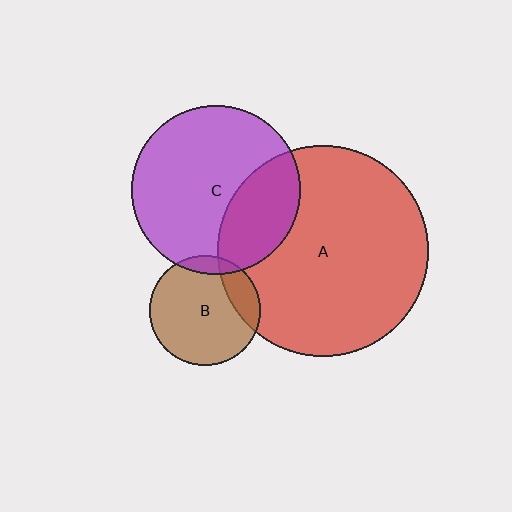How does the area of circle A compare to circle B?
Approximately 3.6 times.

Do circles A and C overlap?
Yes.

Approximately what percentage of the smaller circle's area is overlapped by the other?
Approximately 30%.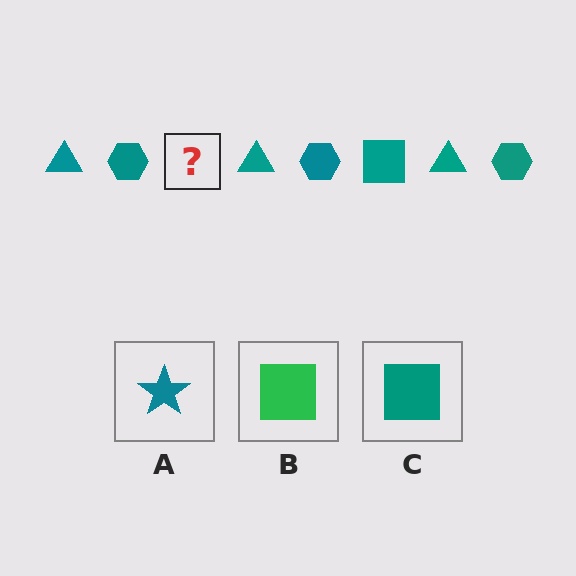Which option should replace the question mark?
Option C.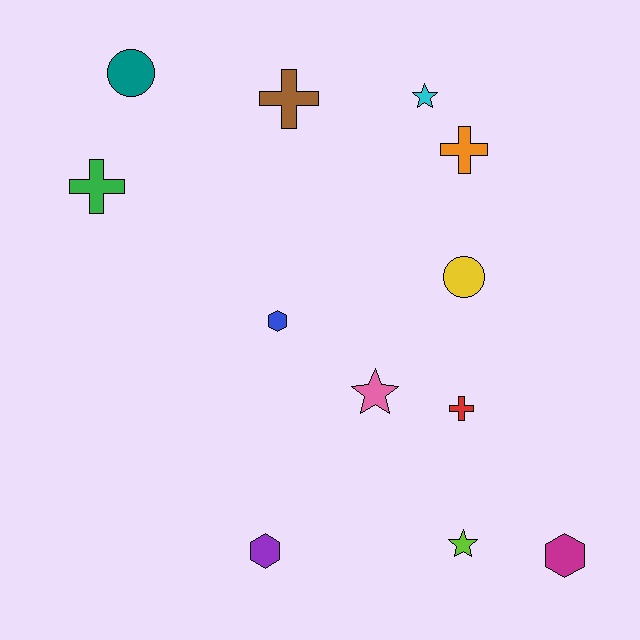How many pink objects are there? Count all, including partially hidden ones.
There is 1 pink object.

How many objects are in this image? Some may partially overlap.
There are 12 objects.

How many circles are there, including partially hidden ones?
There are 2 circles.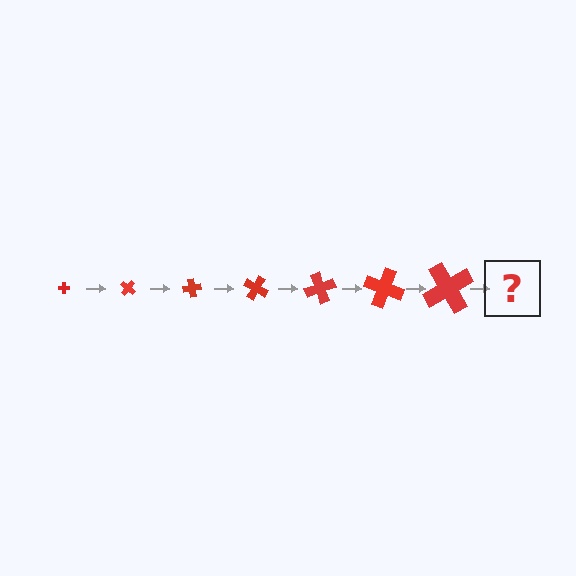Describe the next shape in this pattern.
It should be a cross, larger than the previous one and rotated 280 degrees from the start.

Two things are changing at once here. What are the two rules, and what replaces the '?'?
The two rules are that the cross grows larger each step and it rotates 40 degrees each step. The '?' should be a cross, larger than the previous one and rotated 280 degrees from the start.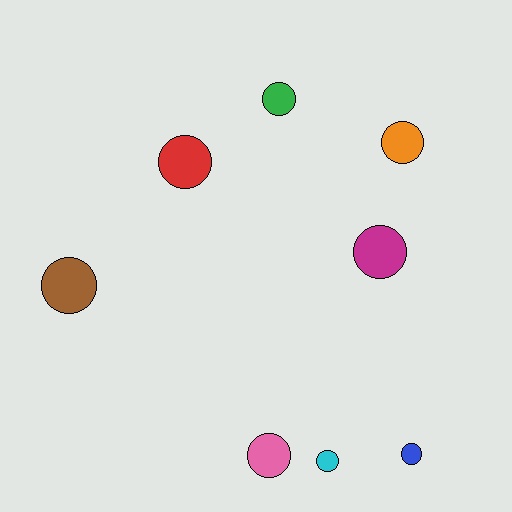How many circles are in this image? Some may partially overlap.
There are 8 circles.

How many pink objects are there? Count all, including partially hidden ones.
There is 1 pink object.